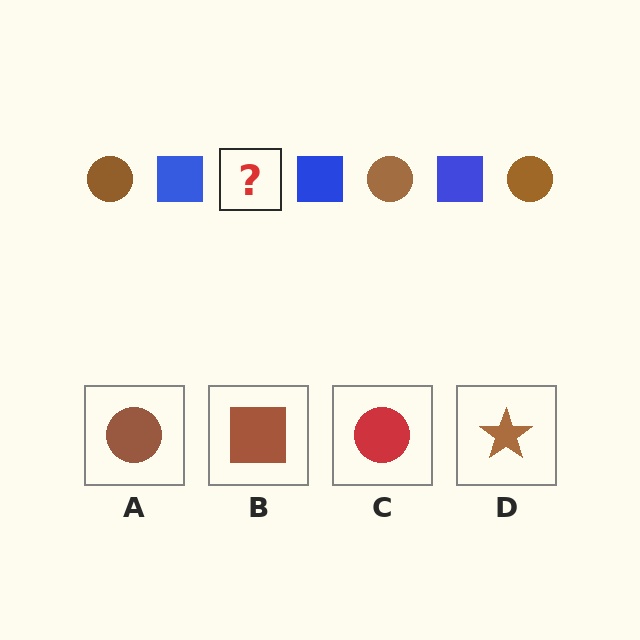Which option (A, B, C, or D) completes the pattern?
A.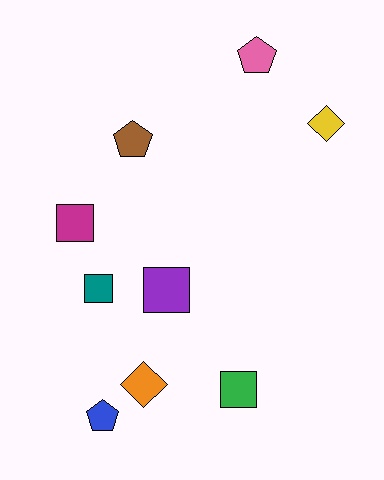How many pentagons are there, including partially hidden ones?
There are 3 pentagons.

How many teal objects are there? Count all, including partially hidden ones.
There is 1 teal object.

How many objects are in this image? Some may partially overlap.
There are 9 objects.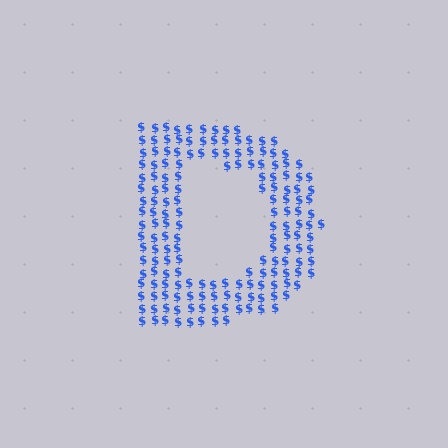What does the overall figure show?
The overall figure shows the letter D.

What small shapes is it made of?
It is made of small dollar signs.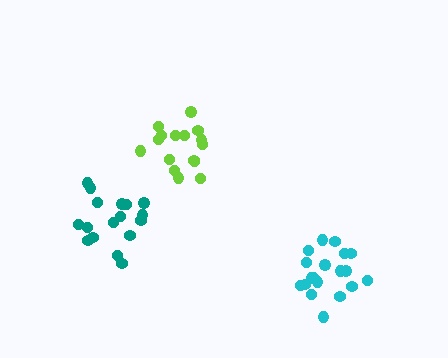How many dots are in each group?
Group 1: 16 dots, Group 2: 19 dots, Group 3: 17 dots (52 total).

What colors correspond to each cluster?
The clusters are colored: lime, cyan, teal.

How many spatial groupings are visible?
There are 3 spatial groupings.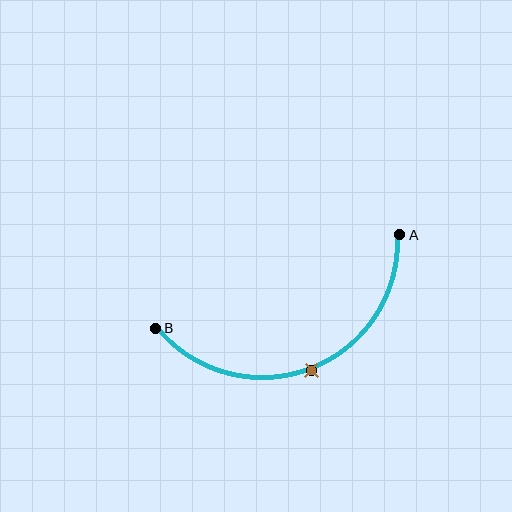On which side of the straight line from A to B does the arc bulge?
The arc bulges below the straight line connecting A and B.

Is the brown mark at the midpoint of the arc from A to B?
Yes. The brown mark lies on the arc at equal arc-length from both A and B — it is the arc midpoint.